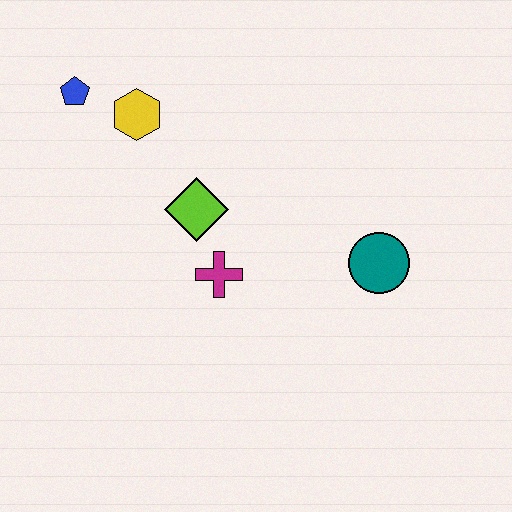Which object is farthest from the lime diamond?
The teal circle is farthest from the lime diamond.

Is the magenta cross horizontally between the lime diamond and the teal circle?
Yes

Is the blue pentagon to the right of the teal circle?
No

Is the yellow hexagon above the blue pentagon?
No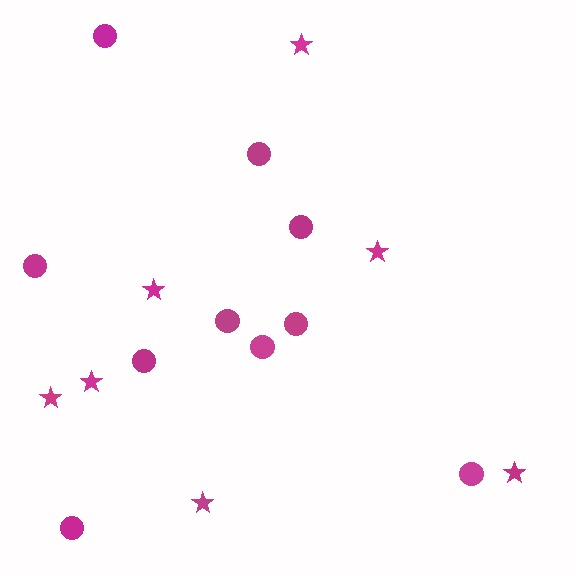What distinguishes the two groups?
There are 2 groups: one group of circles (10) and one group of stars (7).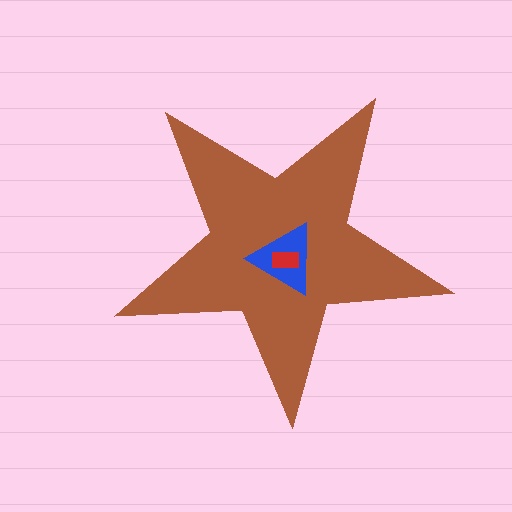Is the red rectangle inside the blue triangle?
Yes.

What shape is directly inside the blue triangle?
The red rectangle.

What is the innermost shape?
The red rectangle.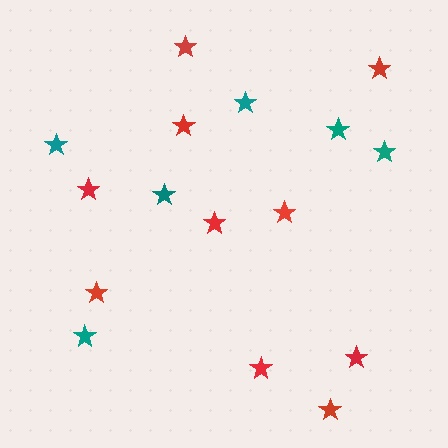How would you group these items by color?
There are 2 groups: one group of teal stars (6) and one group of red stars (10).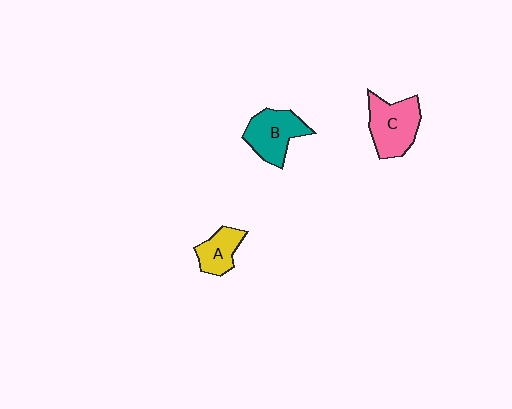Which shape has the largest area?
Shape C (pink).